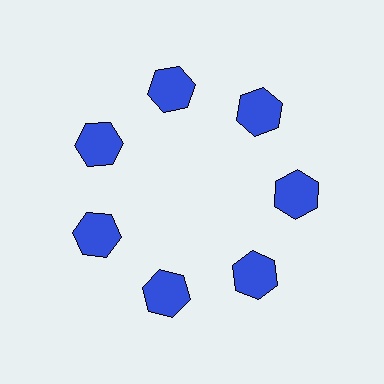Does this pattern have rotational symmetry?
Yes, this pattern has 7-fold rotational symmetry. It looks the same after rotating 51 degrees around the center.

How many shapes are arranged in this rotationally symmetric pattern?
There are 7 shapes, arranged in 7 groups of 1.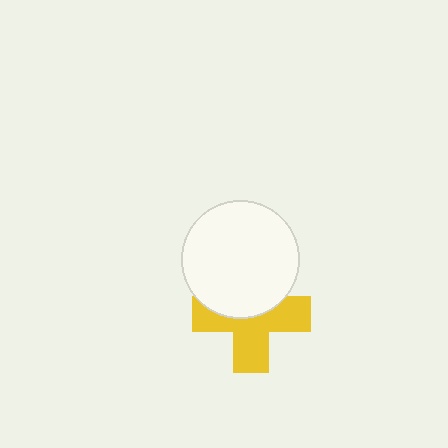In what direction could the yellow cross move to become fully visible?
The yellow cross could move down. That would shift it out from behind the white circle entirely.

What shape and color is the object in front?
The object in front is a white circle.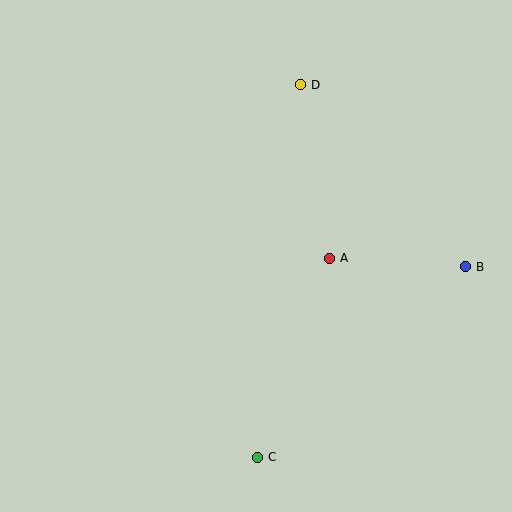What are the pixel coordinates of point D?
Point D is at (300, 85).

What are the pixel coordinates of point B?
Point B is at (465, 267).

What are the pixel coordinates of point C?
Point C is at (257, 457).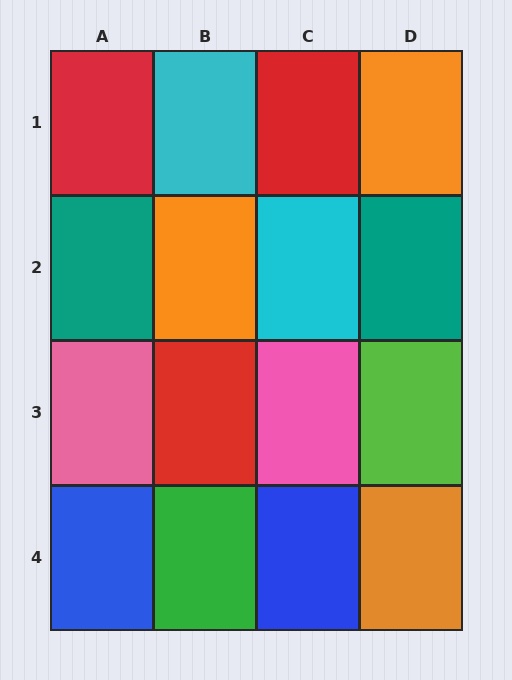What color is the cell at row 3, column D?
Lime.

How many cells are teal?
2 cells are teal.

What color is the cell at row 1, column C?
Red.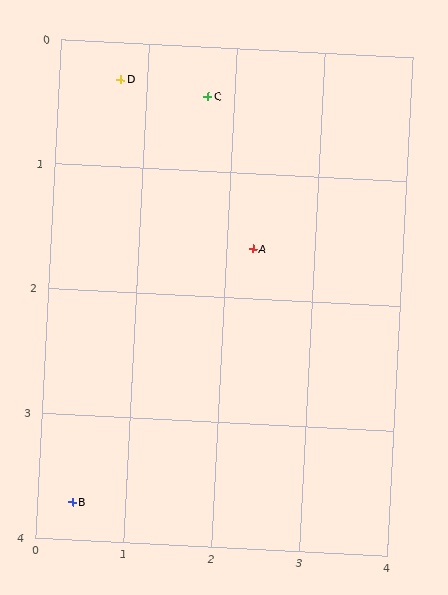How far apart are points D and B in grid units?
Points D and B are about 3.4 grid units apart.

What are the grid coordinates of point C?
Point C is at approximately (1.7, 0.4).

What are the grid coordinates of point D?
Point D is at approximately (0.7, 0.3).